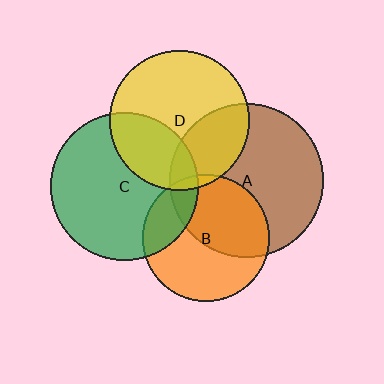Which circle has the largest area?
Circle A (brown).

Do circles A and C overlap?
Yes.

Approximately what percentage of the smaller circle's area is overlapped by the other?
Approximately 10%.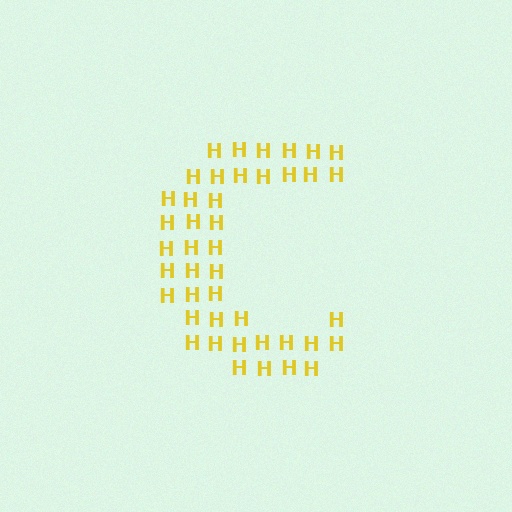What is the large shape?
The large shape is the letter C.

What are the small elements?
The small elements are letter H's.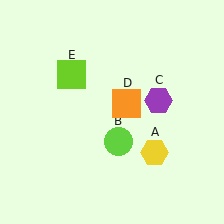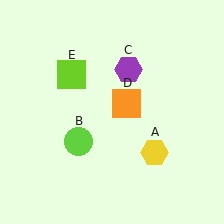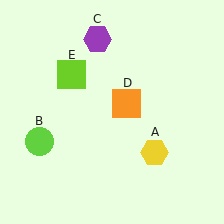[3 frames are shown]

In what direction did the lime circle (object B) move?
The lime circle (object B) moved left.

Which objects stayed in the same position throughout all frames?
Yellow hexagon (object A) and orange square (object D) and lime square (object E) remained stationary.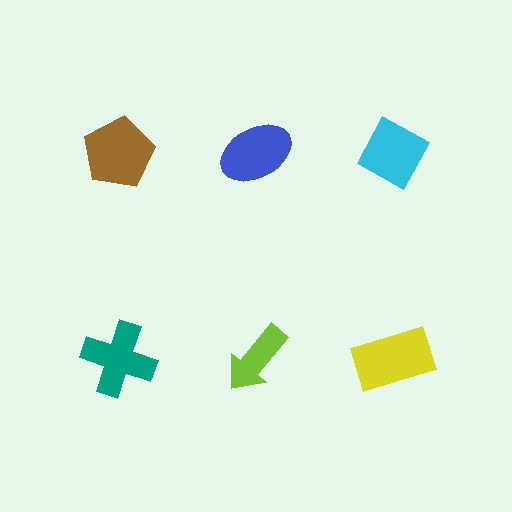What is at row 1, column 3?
A cyan diamond.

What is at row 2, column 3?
A yellow rectangle.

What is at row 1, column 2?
A blue ellipse.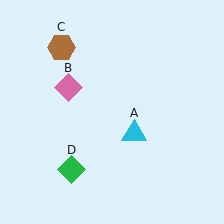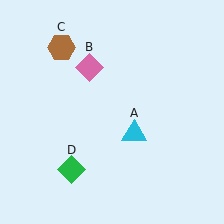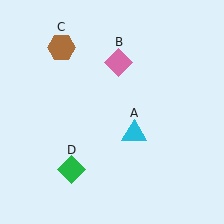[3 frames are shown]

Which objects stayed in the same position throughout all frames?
Cyan triangle (object A) and brown hexagon (object C) and green diamond (object D) remained stationary.